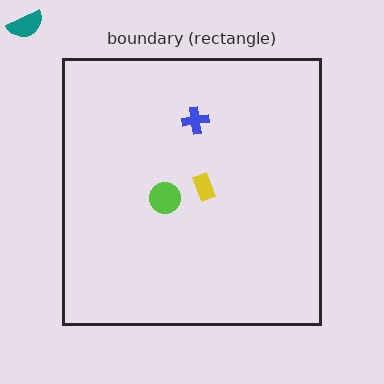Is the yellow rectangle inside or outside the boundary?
Inside.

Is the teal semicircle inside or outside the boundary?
Outside.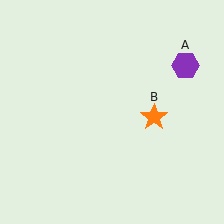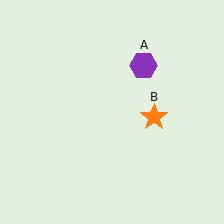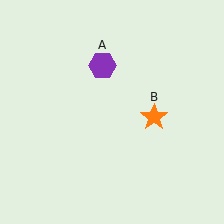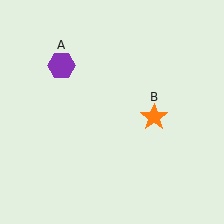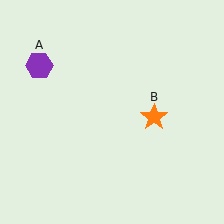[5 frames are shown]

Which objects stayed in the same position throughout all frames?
Orange star (object B) remained stationary.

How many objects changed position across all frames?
1 object changed position: purple hexagon (object A).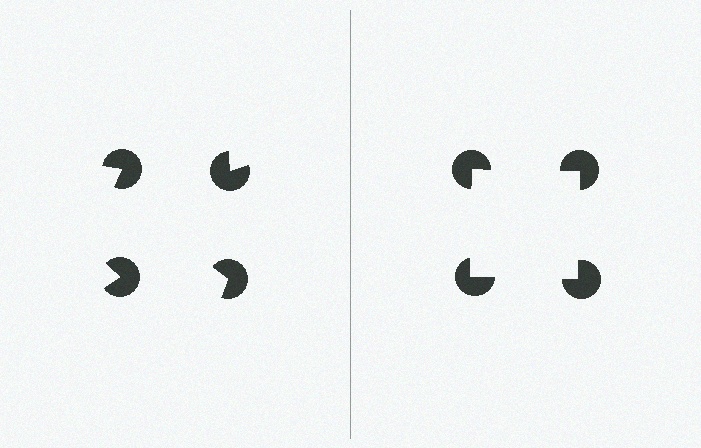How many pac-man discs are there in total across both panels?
8 — 4 on each side.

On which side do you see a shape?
An illusory square appears on the right side. On the left side the wedge cuts are rotated, so no coherent shape forms.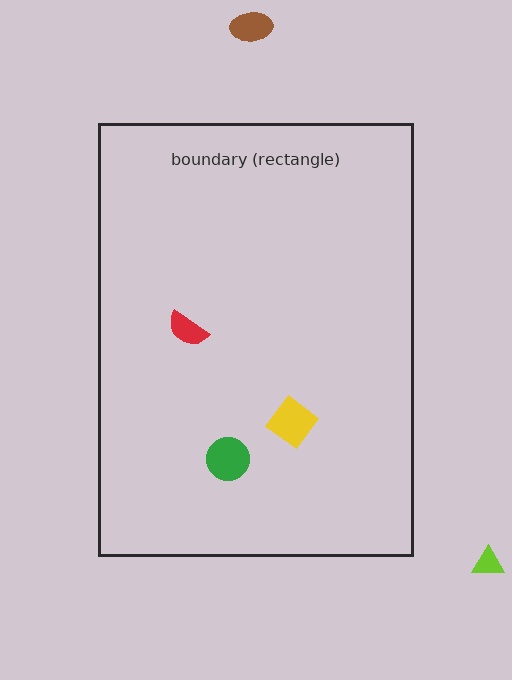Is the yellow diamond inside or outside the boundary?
Inside.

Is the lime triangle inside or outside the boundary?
Outside.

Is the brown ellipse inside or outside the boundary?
Outside.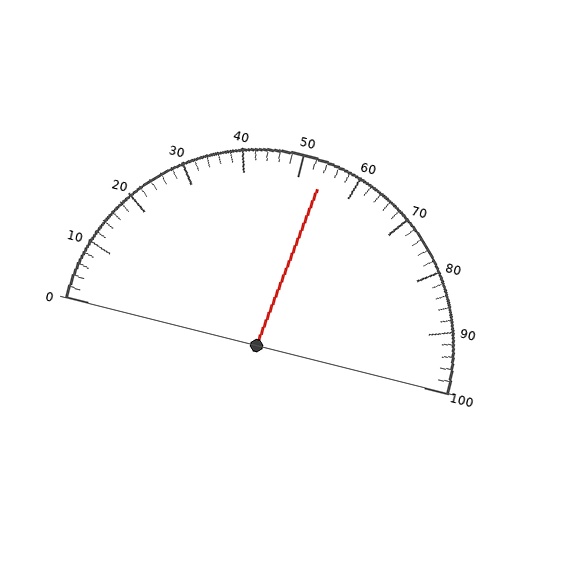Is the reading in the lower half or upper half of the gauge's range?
The reading is in the upper half of the range (0 to 100).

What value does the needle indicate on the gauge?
The needle indicates approximately 54.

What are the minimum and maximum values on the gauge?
The gauge ranges from 0 to 100.